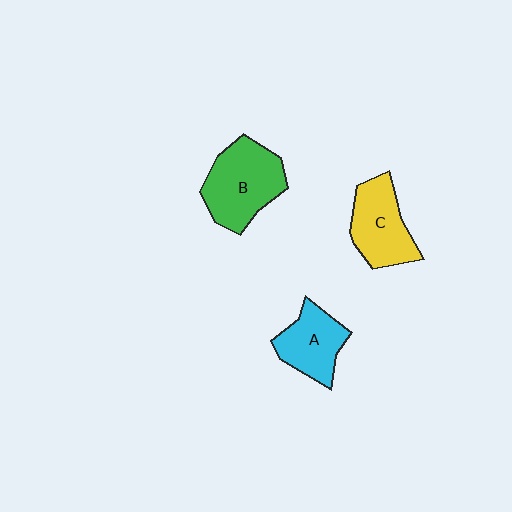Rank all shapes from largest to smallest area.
From largest to smallest: B (green), C (yellow), A (cyan).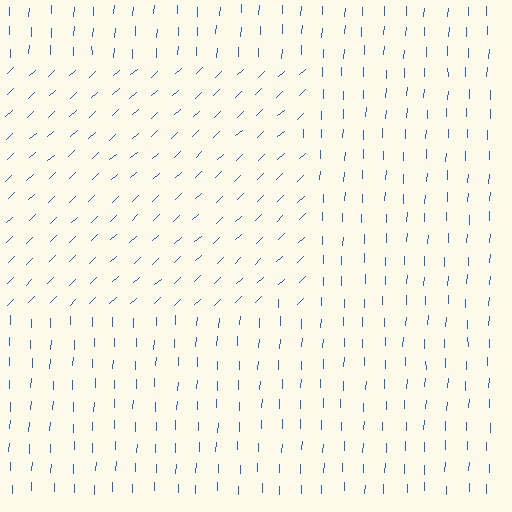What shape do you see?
I see a rectangle.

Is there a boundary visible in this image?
Yes, there is a texture boundary formed by a change in line orientation.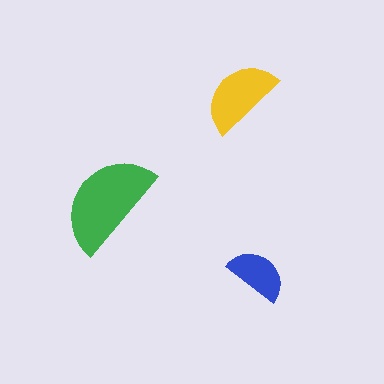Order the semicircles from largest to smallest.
the green one, the yellow one, the blue one.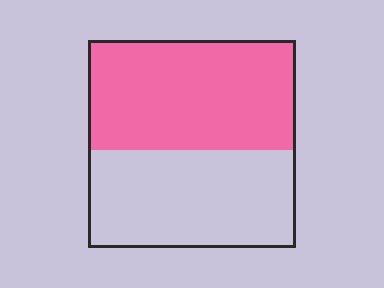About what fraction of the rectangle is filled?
About one half (1/2).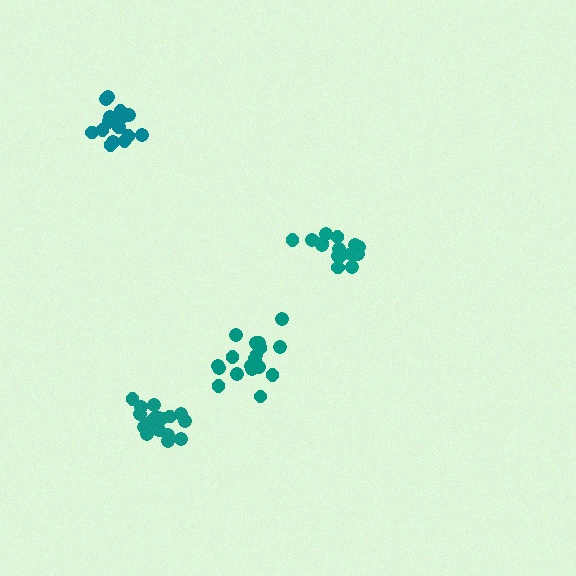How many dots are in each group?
Group 1: 19 dots, Group 2: 16 dots, Group 3: 16 dots, Group 4: 17 dots (68 total).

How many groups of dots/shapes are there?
There are 4 groups.